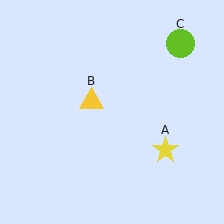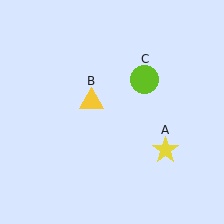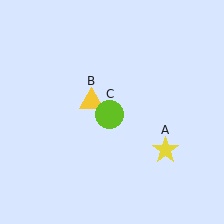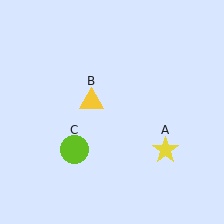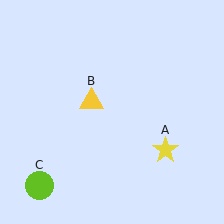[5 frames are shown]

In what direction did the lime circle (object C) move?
The lime circle (object C) moved down and to the left.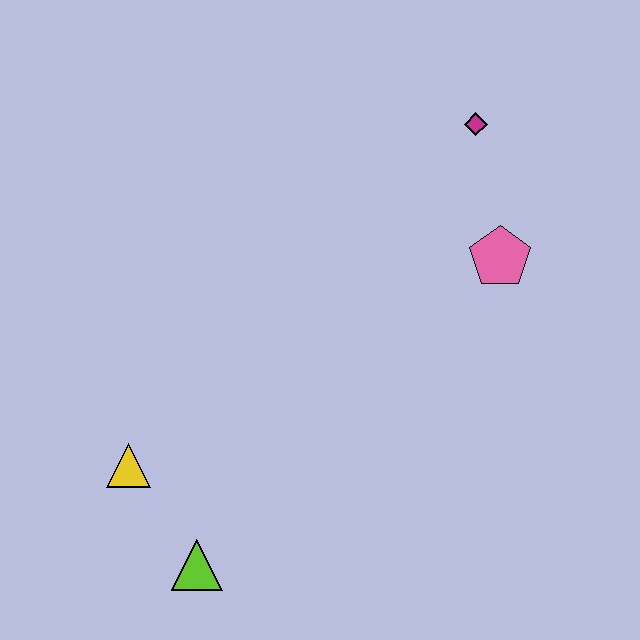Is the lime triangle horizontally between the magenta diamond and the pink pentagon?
No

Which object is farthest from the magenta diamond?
The lime triangle is farthest from the magenta diamond.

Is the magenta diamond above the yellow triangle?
Yes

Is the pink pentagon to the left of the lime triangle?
No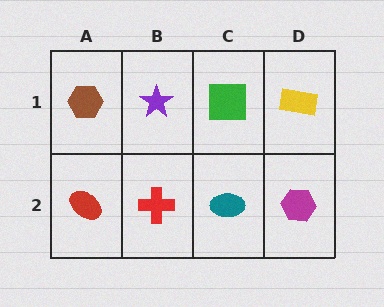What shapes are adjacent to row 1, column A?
A red ellipse (row 2, column A), a purple star (row 1, column B).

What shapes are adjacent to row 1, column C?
A teal ellipse (row 2, column C), a purple star (row 1, column B), a yellow rectangle (row 1, column D).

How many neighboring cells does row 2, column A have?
2.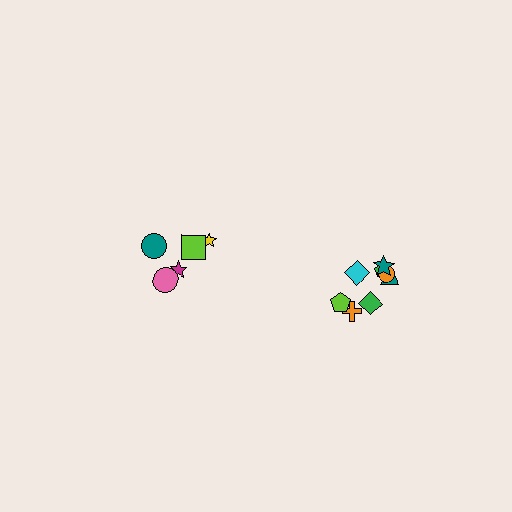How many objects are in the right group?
There are 8 objects.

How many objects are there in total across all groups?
There are 13 objects.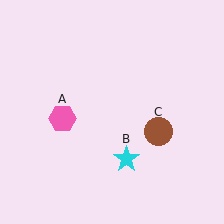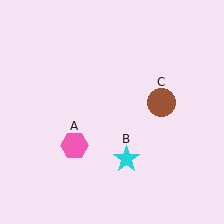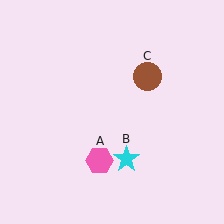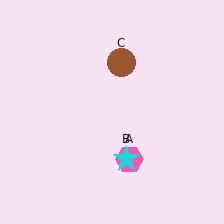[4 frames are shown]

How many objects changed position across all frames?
2 objects changed position: pink hexagon (object A), brown circle (object C).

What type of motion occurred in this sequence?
The pink hexagon (object A), brown circle (object C) rotated counterclockwise around the center of the scene.